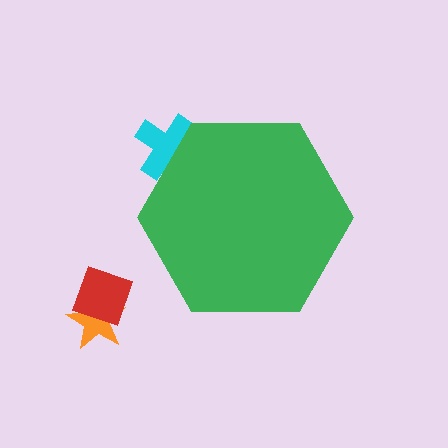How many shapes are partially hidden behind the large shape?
1 shape is partially hidden.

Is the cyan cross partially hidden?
Yes, the cyan cross is partially hidden behind the green hexagon.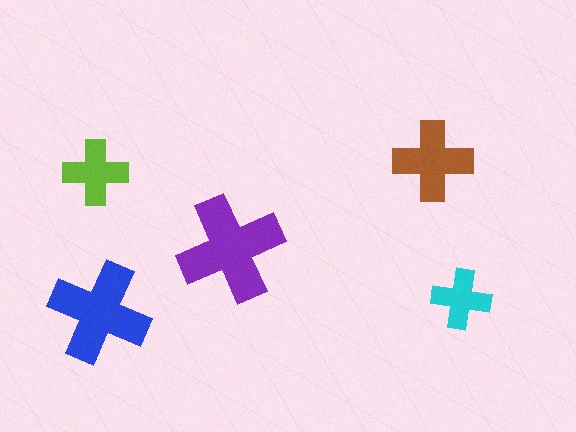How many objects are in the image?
There are 5 objects in the image.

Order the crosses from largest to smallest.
the purple one, the blue one, the brown one, the lime one, the cyan one.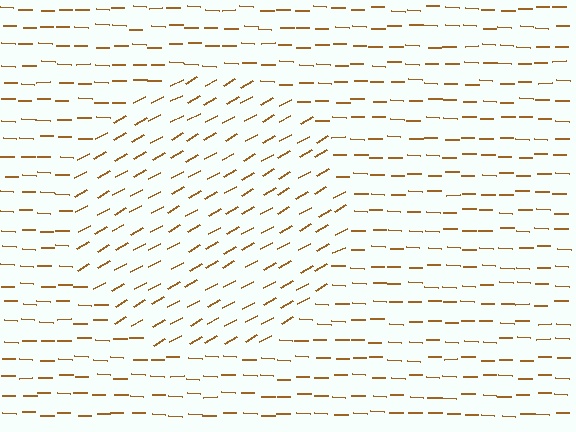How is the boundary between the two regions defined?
The boundary is defined purely by a change in line orientation (approximately 30 degrees difference). All lines are the same color and thickness.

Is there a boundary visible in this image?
Yes, there is a texture boundary formed by a change in line orientation.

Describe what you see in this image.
The image is filled with small brown line segments. A circle region in the image has lines oriented differently from the surrounding lines, creating a visible texture boundary.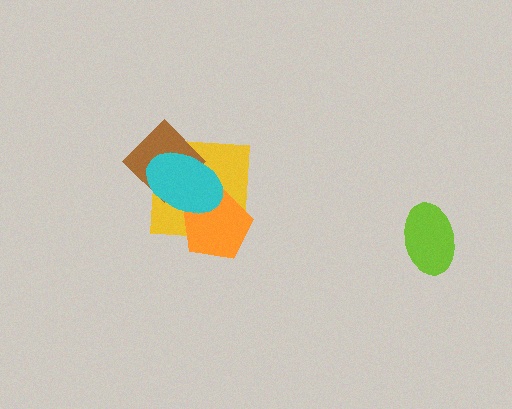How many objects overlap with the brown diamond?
2 objects overlap with the brown diamond.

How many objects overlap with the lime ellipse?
0 objects overlap with the lime ellipse.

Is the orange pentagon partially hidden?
Yes, it is partially covered by another shape.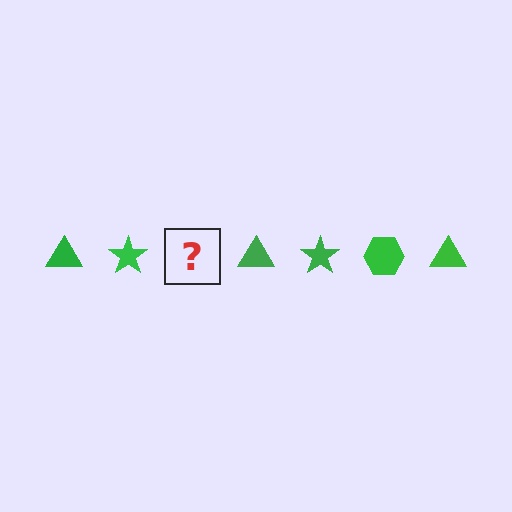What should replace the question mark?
The question mark should be replaced with a green hexagon.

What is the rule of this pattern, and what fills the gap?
The rule is that the pattern cycles through triangle, star, hexagon shapes in green. The gap should be filled with a green hexagon.